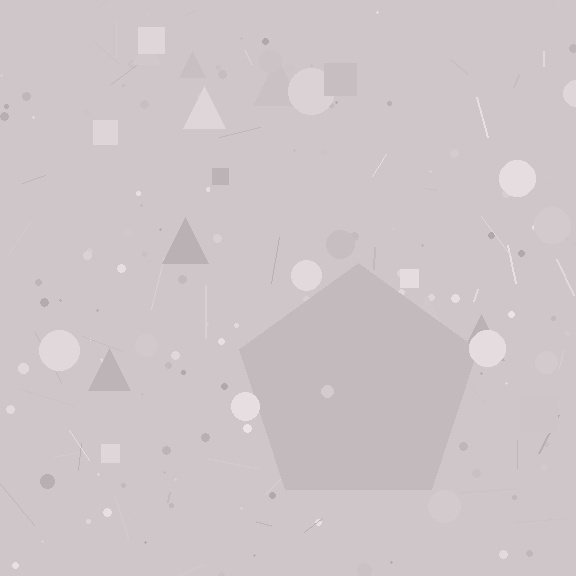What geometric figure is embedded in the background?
A pentagon is embedded in the background.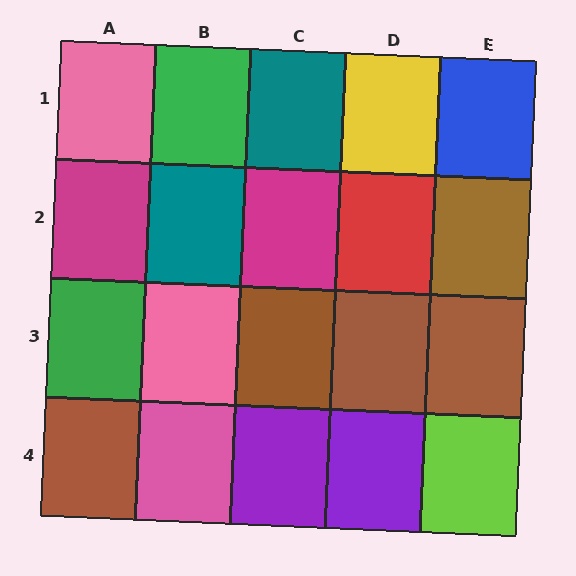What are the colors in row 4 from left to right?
Brown, pink, purple, purple, lime.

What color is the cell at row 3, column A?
Green.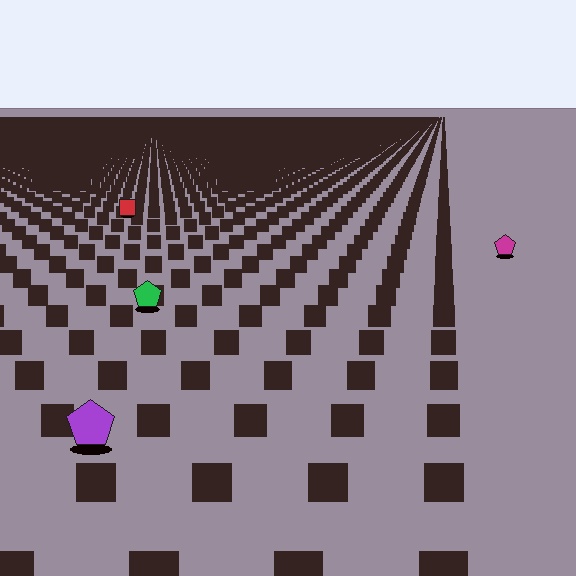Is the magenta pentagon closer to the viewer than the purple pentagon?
No. The purple pentagon is closer — you can tell from the texture gradient: the ground texture is coarser near it.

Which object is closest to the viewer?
The purple pentagon is closest. The texture marks near it are larger and more spread out.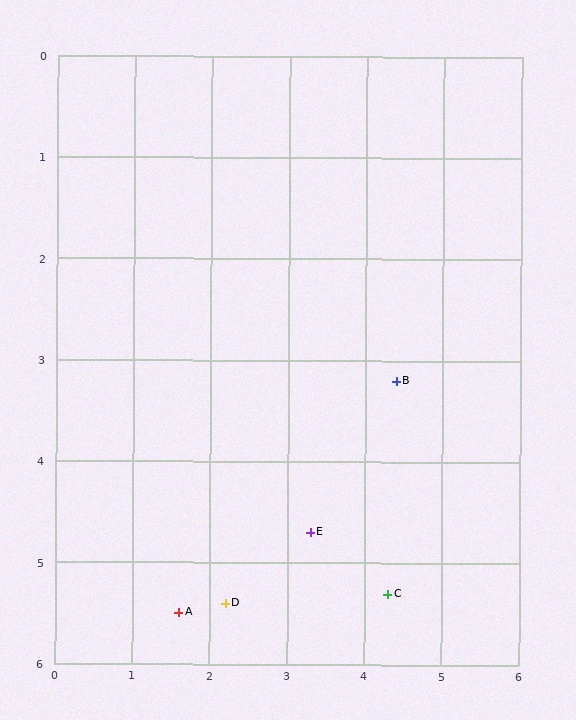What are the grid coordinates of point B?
Point B is at approximately (4.4, 3.2).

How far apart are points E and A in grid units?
Points E and A are about 1.9 grid units apart.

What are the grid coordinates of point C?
Point C is at approximately (4.3, 5.3).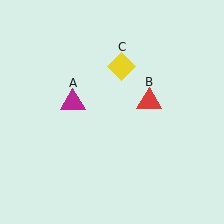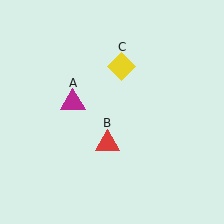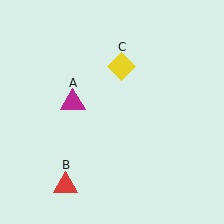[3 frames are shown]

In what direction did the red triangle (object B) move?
The red triangle (object B) moved down and to the left.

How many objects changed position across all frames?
1 object changed position: red triangle (object B).